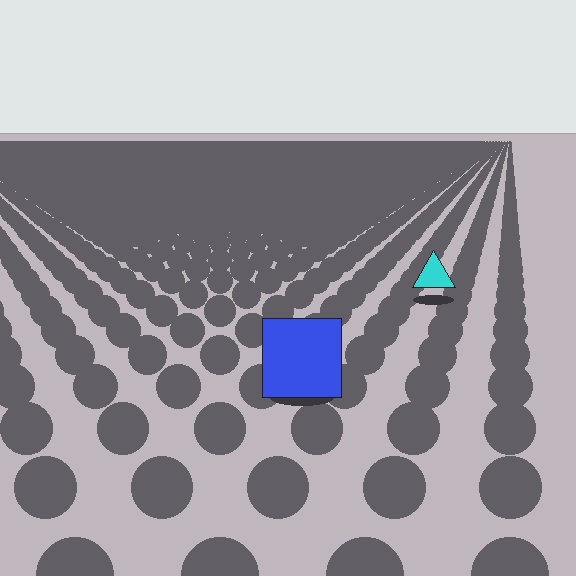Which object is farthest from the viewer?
The cyan triangle is farthest from the viewer. It appears smaller and the ground texture around it is denser.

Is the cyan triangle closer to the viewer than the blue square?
No. The blue square is closer — you can tell from the texture gradient: the ground texture is coarser near it.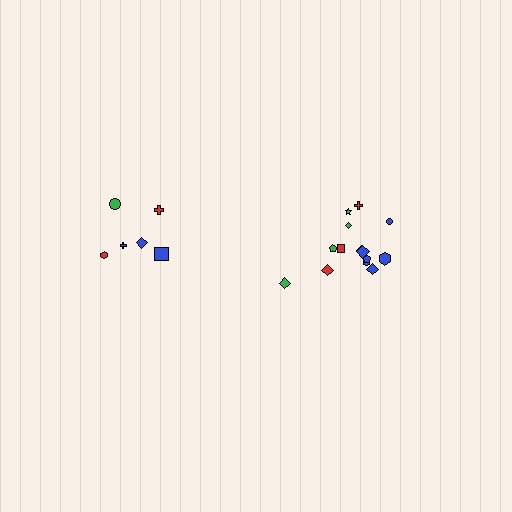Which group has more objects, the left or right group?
The right group.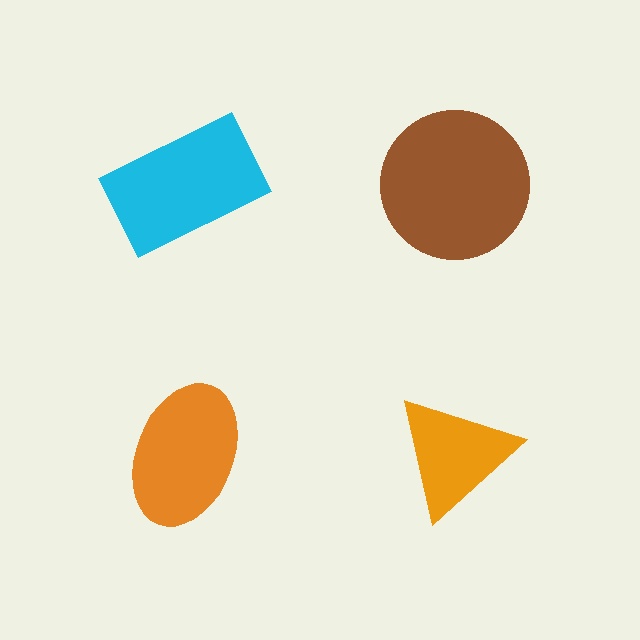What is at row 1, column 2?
A brown circle.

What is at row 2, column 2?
An orange triangle.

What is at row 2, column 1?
An orange ellipse.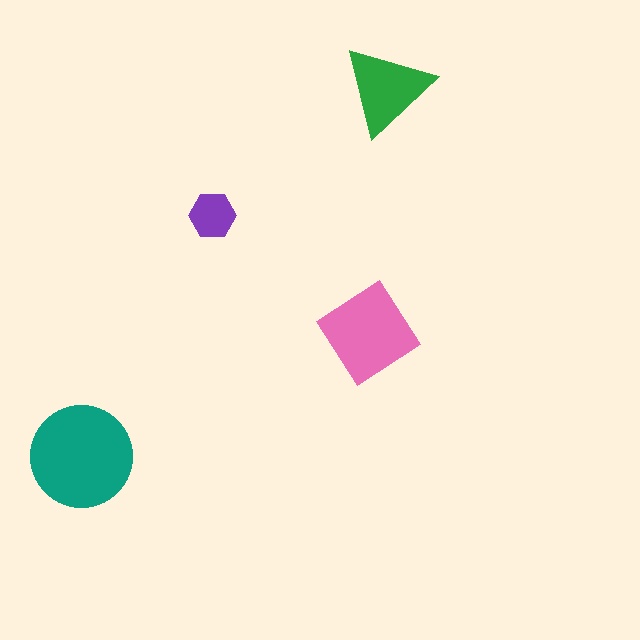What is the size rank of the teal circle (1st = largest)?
1st.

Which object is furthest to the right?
The green triangle is rightmost.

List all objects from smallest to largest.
The purple hexagon, the green triangle, the pink diamond, the teal circle.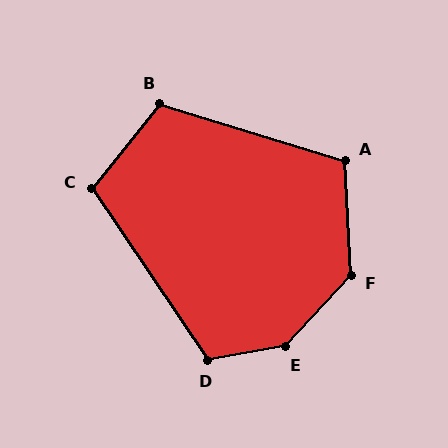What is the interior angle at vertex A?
Approximately 110 degrees (obtuse).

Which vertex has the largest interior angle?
E, at approximately 143 degrees.